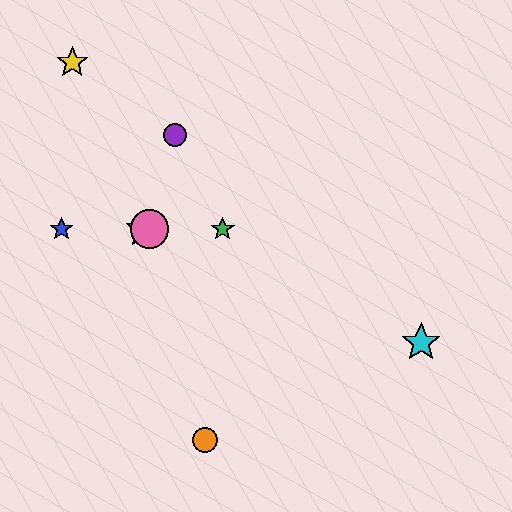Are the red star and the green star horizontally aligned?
Yes, both are at y≈229.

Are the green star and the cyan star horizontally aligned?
No, the green star is at y≈229 and the cyan star is at y≈343.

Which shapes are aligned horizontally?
The red star, the blue star, the green star, the pink circle are aligned horizontally.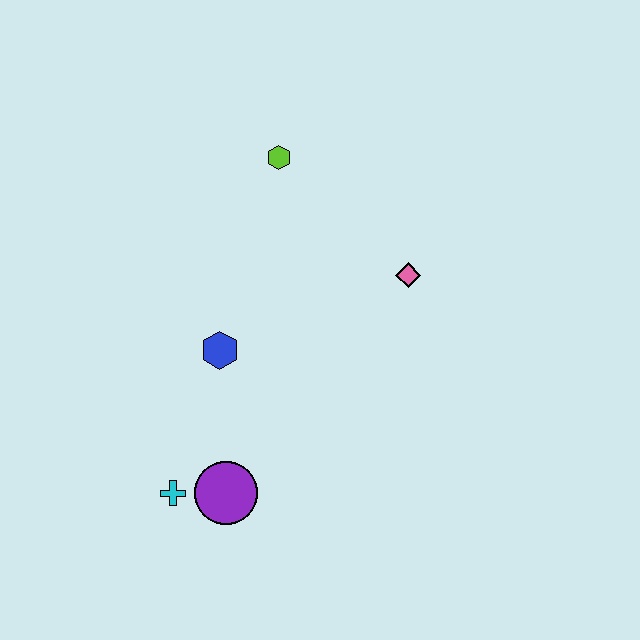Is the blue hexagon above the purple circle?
Yes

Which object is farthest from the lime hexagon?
The cyan cross is farthest from the lime hexagon.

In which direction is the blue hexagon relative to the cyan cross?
The blue hexagon is above the cyan cross.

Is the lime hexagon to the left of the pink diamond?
Yes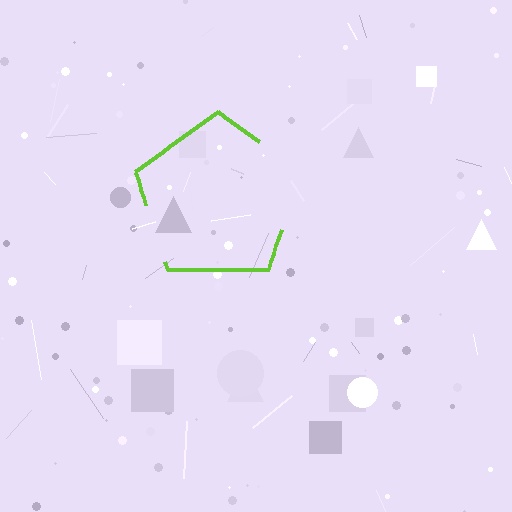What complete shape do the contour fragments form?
The contour fragments form a pentagon.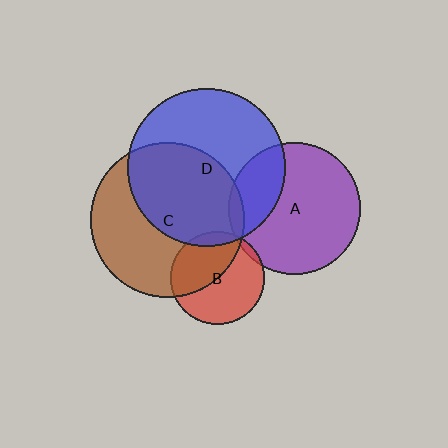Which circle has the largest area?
Circle D (blue).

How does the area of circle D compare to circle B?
Approximately 2.9 times.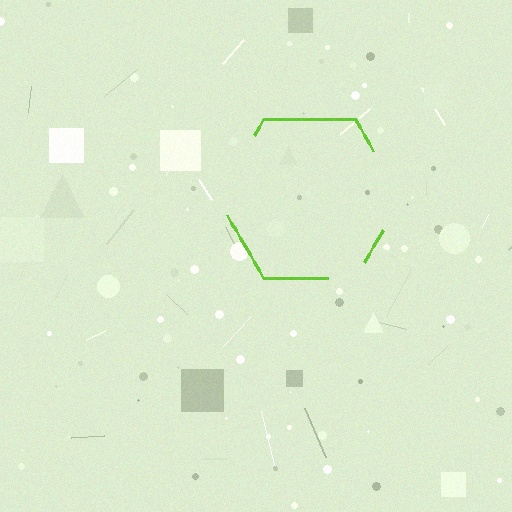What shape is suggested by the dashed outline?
The dashed outline suggests a hexagon.